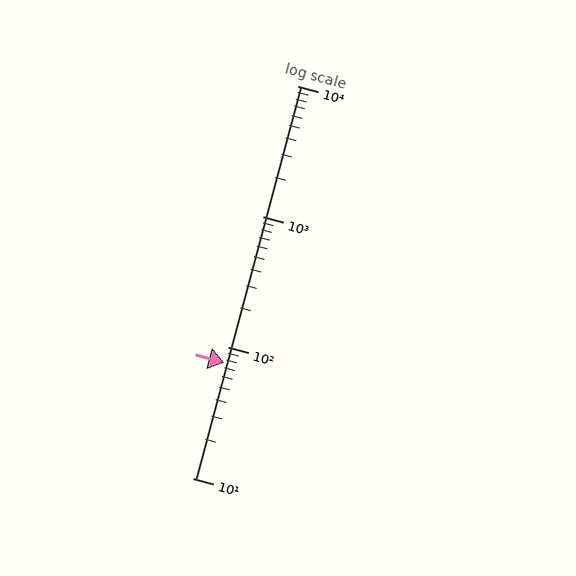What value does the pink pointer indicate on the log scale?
The pointer indicates approximately 77.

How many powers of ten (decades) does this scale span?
The scale spans 3 decades, from 10 to 10000.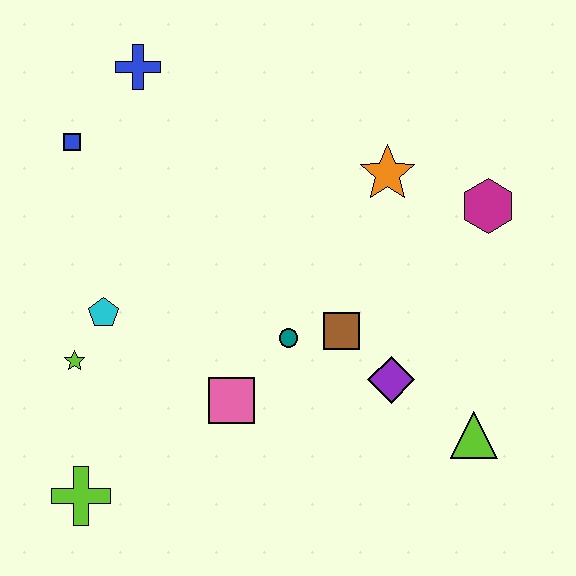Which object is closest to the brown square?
The teal circle is closest to the brown square.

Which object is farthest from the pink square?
The blue cross is farthest from the pink square.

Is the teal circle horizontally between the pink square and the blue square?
No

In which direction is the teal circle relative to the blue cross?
The teal circle is below the blue cross.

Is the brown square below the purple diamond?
No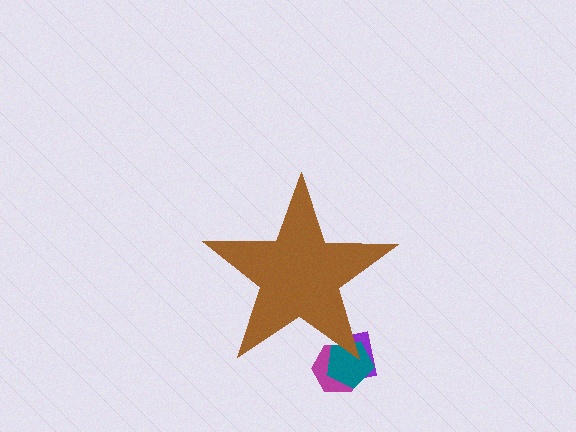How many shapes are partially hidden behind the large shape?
3 shapes are partially hidden.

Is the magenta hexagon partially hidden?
Yes, the magenta hexagon is partially hidden behind the brown star.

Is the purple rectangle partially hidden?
Yes, the purple rectangle is partially hidden behind the brown star.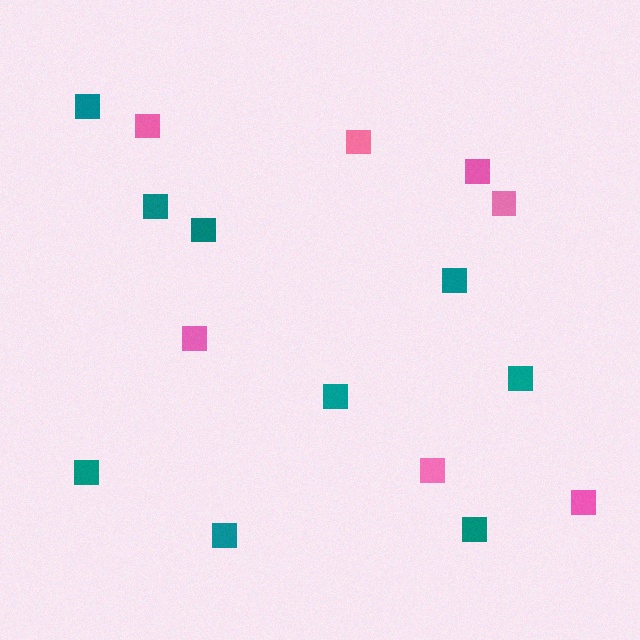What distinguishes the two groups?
There are 2 groups: one group of teal squares (9) and one group of pink squares (7).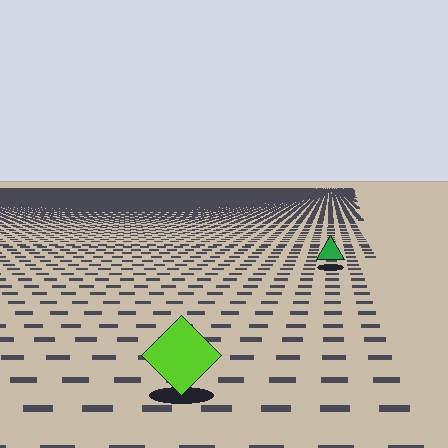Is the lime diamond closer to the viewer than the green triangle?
Yes. The lime diamond is closer — you can tell from the texture gradient: the ground texture is coarser near it.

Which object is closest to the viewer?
The lime diamond is closest. The texture marks near it are larger and more spread out.